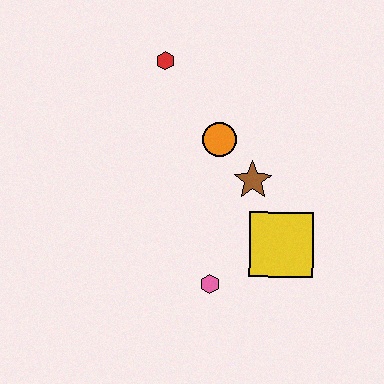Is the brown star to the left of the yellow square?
Yes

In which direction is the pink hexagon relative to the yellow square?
The pink hexagon is to the left of the yellow square.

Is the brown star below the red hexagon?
Yes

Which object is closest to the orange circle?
The brown star is closest to the orange circle.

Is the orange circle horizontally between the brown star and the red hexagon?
Yes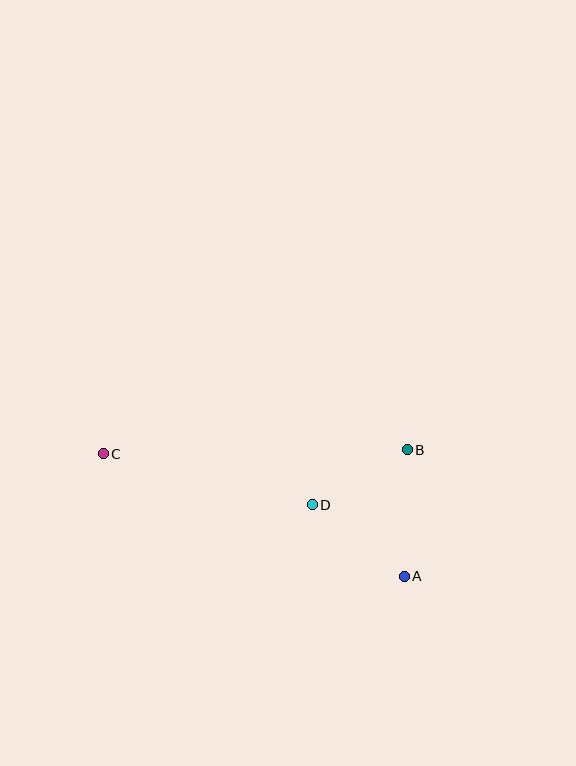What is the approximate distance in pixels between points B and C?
The distance between B and C is approximately 304 pixels.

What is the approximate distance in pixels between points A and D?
The distance between A and D is approximately 117 pixels.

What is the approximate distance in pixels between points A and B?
The distance between A and B is approximately 126 pixels.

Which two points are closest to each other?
Points B and D are closest to each other.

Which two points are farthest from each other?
Points A and C are farthest from each other.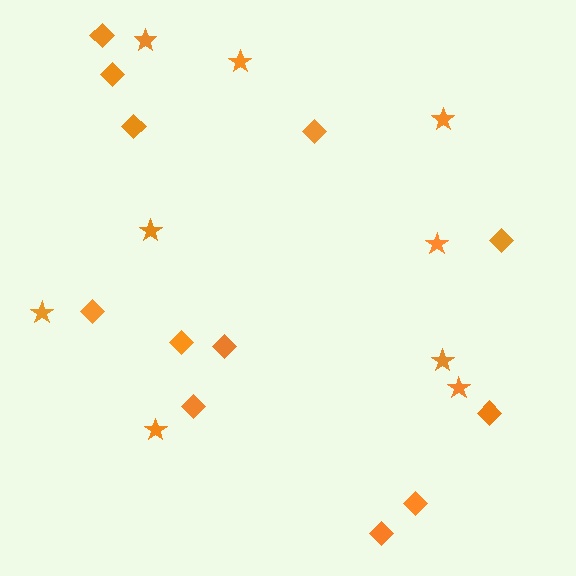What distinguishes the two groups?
There are 2 groups: one group of diamonds (12) and one group of stars (9).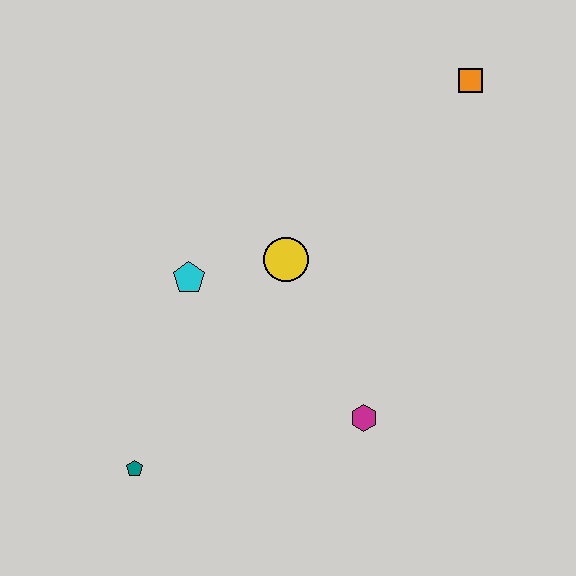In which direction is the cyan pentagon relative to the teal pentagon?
The cyan pentagon is above the teal pentagon.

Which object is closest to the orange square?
The yellow circle is closest to the orange square.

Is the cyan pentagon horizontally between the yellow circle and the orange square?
No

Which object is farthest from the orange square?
The teal pentagon is farthest from the orange square.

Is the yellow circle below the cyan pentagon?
No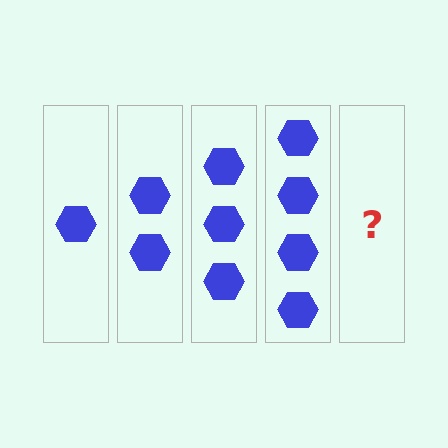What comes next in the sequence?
The next element should be 5 hexagons.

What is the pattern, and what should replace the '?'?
The pattern is that each step adds one more hexagon. The '?' should be 5 hexagons.